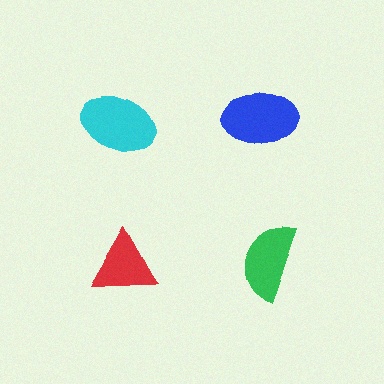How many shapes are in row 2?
2 shapes.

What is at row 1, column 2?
A blue ellipse.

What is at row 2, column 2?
A green semicircle.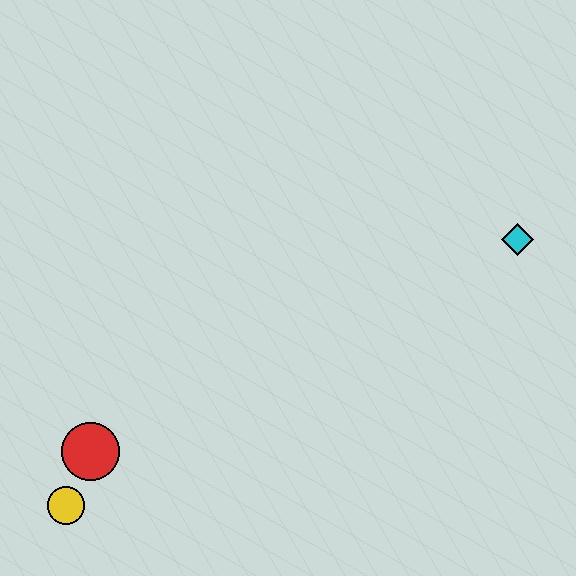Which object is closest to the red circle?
The yellow circle is closest to the red circle.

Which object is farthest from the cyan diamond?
The yellow circle is farthest from the cyan diamond.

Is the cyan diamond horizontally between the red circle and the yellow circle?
No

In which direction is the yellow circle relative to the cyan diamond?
The yellow circle is to the left of the cyan diamond.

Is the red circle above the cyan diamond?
No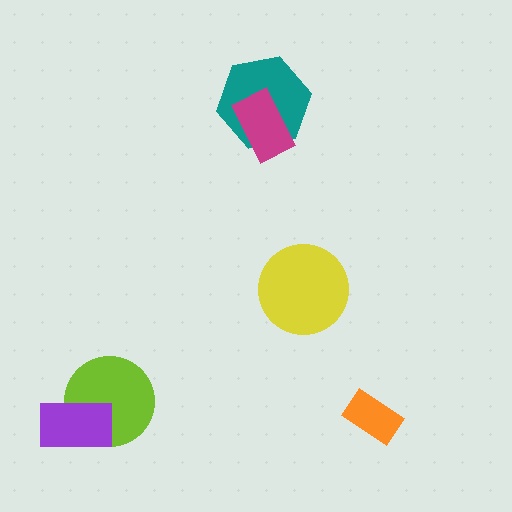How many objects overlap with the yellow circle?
0 objects overlap with the yellow circle.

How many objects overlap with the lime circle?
1 object overlaps with the lime circle.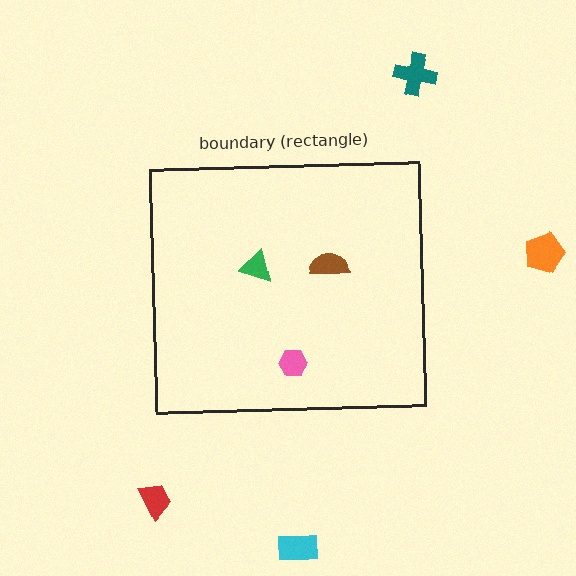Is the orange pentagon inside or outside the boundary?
Outside.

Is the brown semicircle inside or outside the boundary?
Inside.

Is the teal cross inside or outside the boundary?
Outside.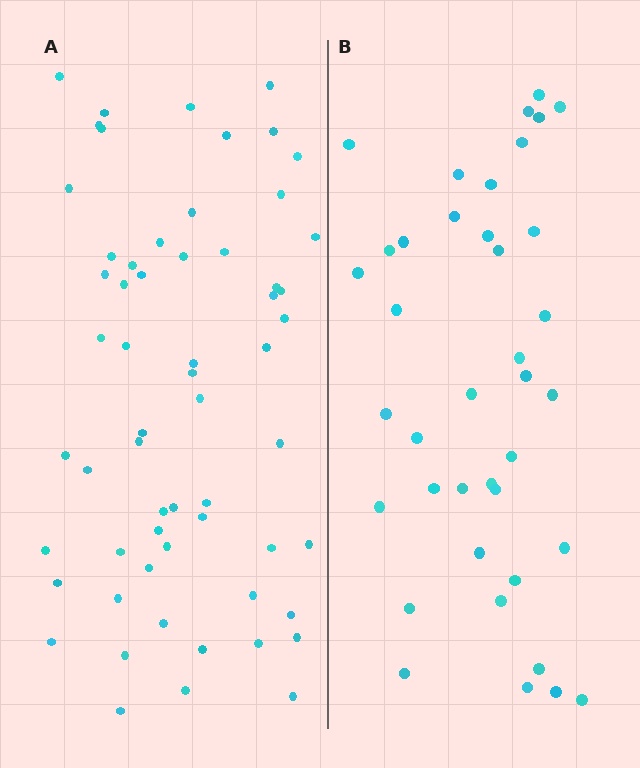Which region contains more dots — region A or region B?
Region A (the left region) has more dots.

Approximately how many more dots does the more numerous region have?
Region A has approximately 20 more dots than region B.